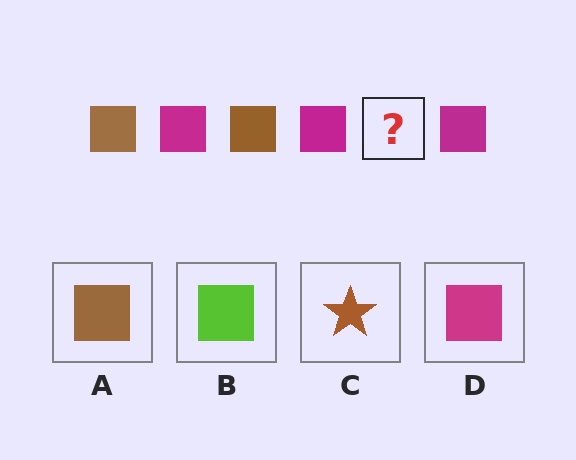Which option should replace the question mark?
Option A.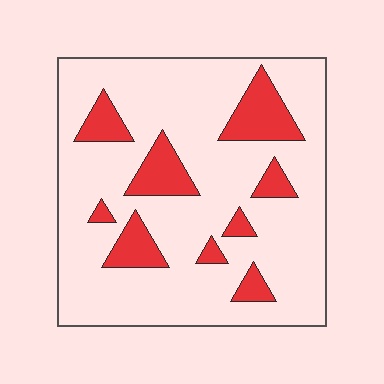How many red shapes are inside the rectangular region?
9.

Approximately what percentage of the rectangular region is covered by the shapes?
Approximately 20%.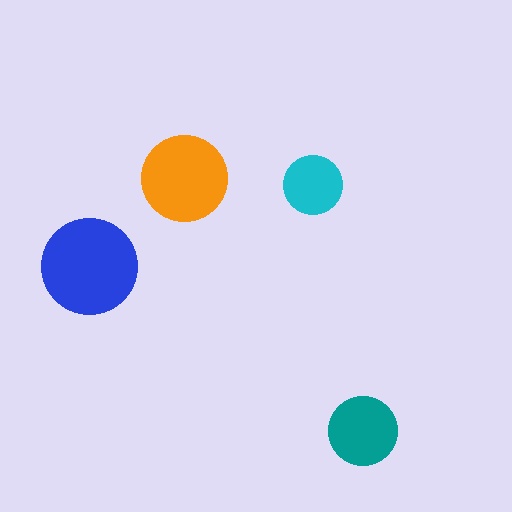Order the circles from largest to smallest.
the blue one, the orange one, the teal one, the cyan one.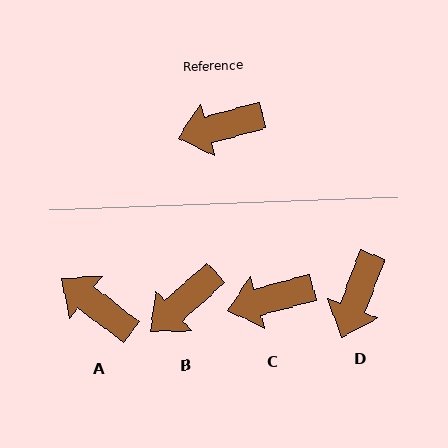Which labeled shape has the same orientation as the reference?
C.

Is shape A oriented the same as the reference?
No, it is off by about 53 degrees.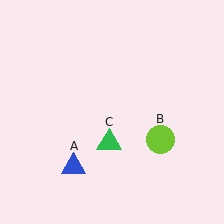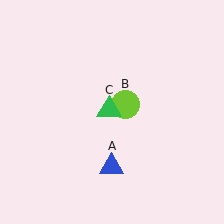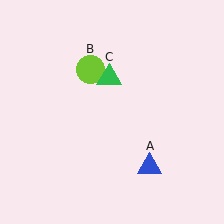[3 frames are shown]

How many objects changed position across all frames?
3 objects changed position: blue triangle (object A), lime circle (object B), green triangle (object C).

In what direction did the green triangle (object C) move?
The green triangle (object C) moved up.